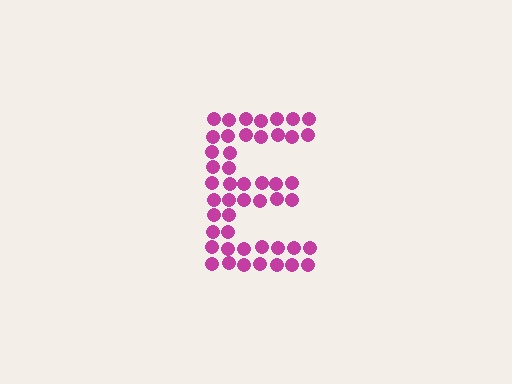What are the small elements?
The small elements are circles.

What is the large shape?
The large shape is the letter E.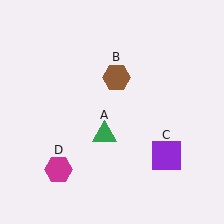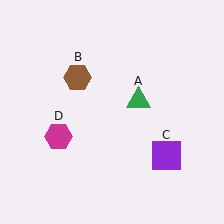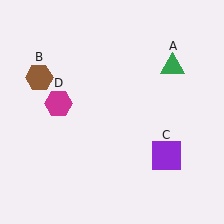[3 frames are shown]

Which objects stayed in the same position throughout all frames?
Purple square (object C) remained stationary.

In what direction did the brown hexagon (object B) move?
The brown hexagon (object B) moved left.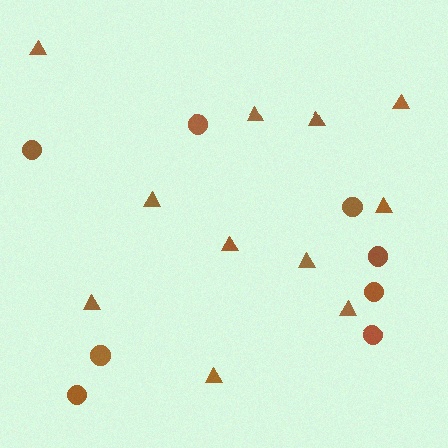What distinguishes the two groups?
There are 2 groups: one group of circles (8) and one group of triangles (11).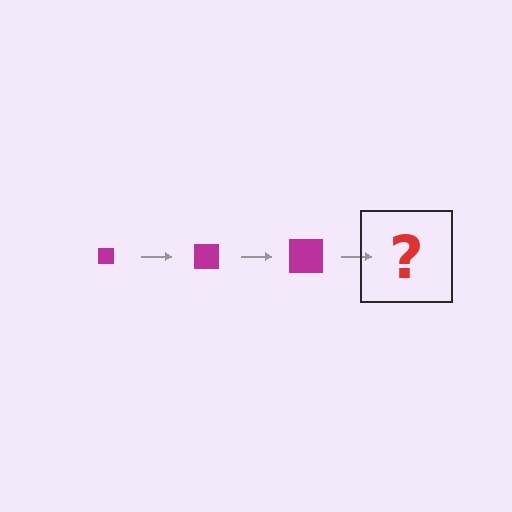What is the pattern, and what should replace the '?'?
The pattern is that the square gets progressively larger each step. The '?' should be a magenta square, larger than the previous one.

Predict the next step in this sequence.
The next step is a magenta square, larger than the previous one.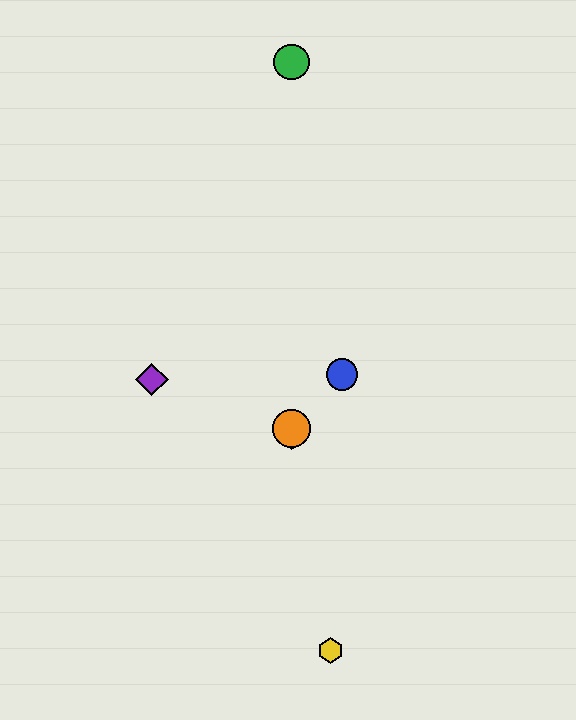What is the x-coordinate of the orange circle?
The orange circle is at x≈292.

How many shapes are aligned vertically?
3 shapes (the red hexagon, the green circle, the orange circle) are aligned vertically.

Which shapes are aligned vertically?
The red hexagon, the green circle, the orange circle are aligned vertically.